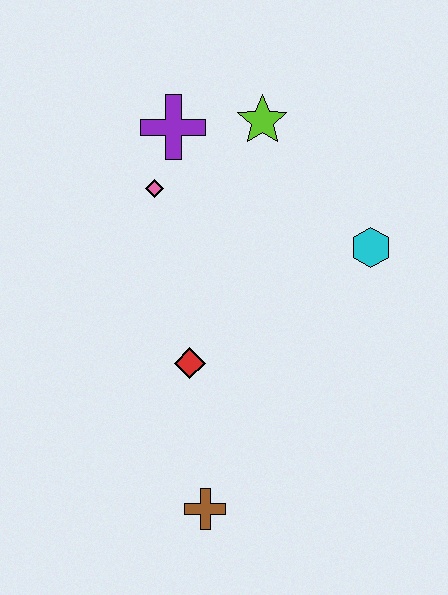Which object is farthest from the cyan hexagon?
The brown cross is farthest from the cyan hexagon.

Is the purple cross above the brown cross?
Yes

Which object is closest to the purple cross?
The pink diamond is closest to the purple cross.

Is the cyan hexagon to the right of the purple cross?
Yes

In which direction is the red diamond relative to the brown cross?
The red diamond is above the brown cross.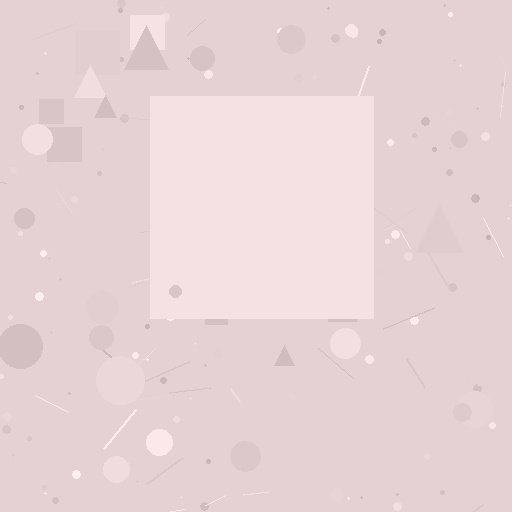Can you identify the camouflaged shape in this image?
The camouflaged shape is a square.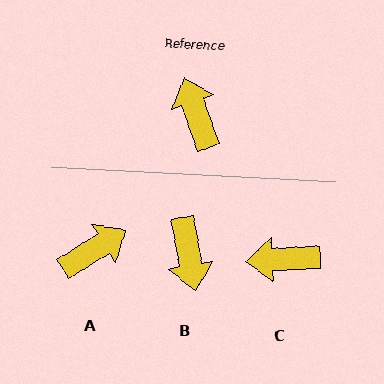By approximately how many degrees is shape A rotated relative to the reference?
Approximately 77 degrees clockwise.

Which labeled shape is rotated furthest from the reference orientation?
B, about 171 degrees away.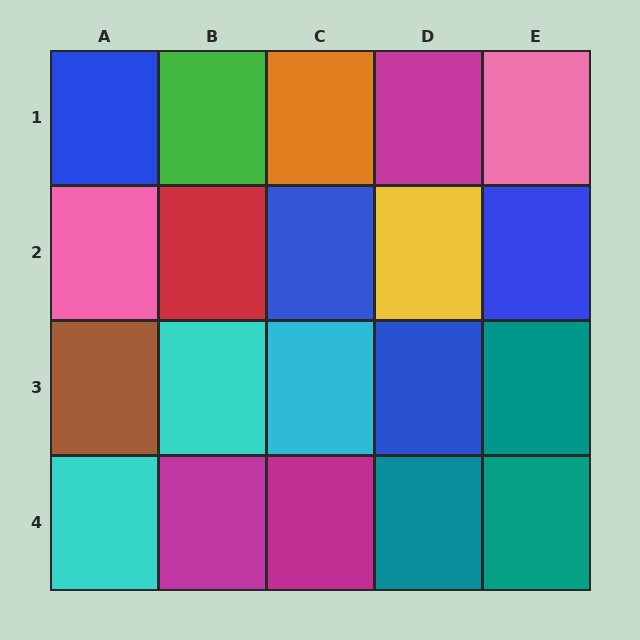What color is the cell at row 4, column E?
Teal.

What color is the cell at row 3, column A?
Brown.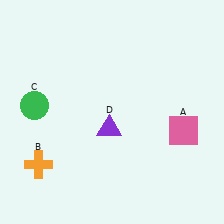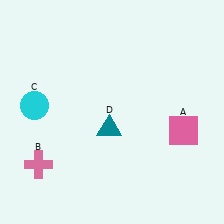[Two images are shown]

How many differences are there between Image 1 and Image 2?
There are 3 differences between the two images.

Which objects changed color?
B changed from orange to pink. C changed from green to cyan. D changed from purple to teal.